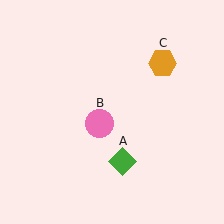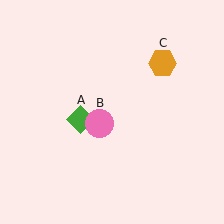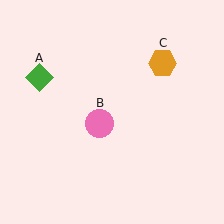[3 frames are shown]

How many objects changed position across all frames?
1 object changed position: green diamond (object A).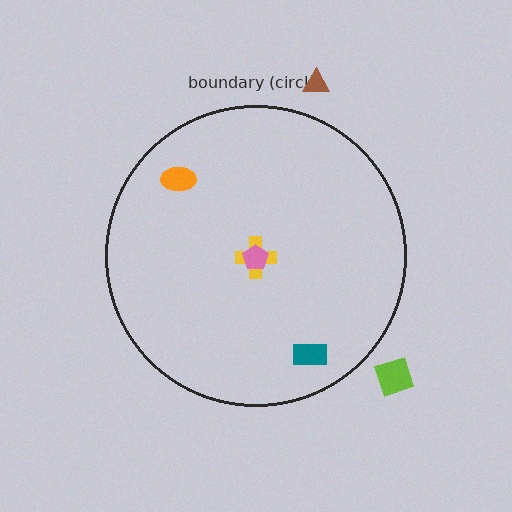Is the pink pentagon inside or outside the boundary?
Inside.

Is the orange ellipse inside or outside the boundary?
Inside.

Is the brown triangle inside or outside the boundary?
Outside.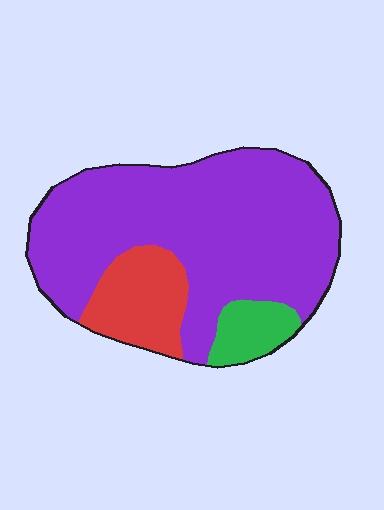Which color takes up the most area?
Purple, at roughly 75%.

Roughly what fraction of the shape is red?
Red takes up about one sixth (1/6) of the shape.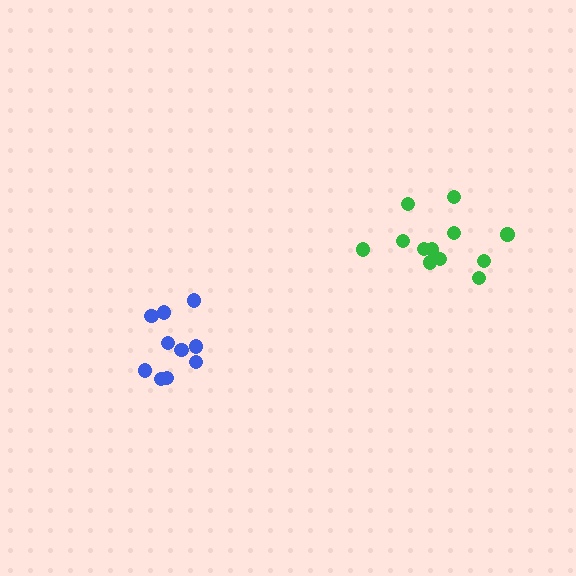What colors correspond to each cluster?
The clusters are colored: blue, green.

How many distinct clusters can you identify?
There are 2 distinct clusters.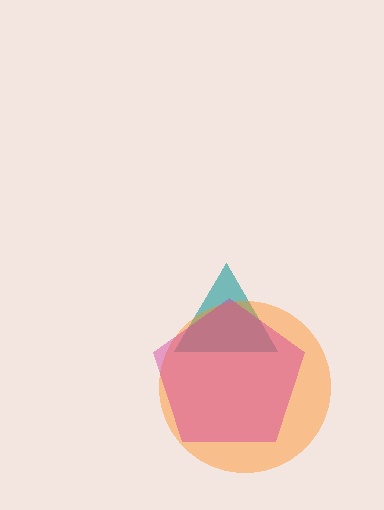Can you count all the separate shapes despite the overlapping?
Yes, there are 3 separate shapes.